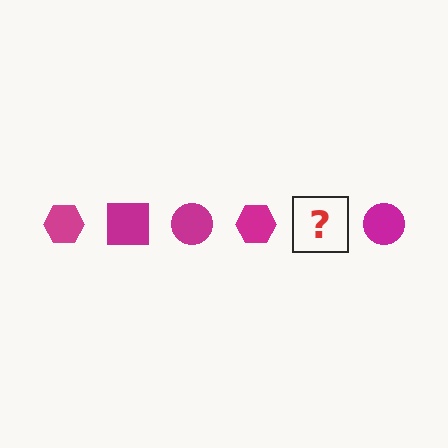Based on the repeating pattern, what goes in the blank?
The blank should be a magenta square.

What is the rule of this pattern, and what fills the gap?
The rule is that the pattern cycles through hexagon, square, circle shapes in magenta. The gap should be filled with a magenta square.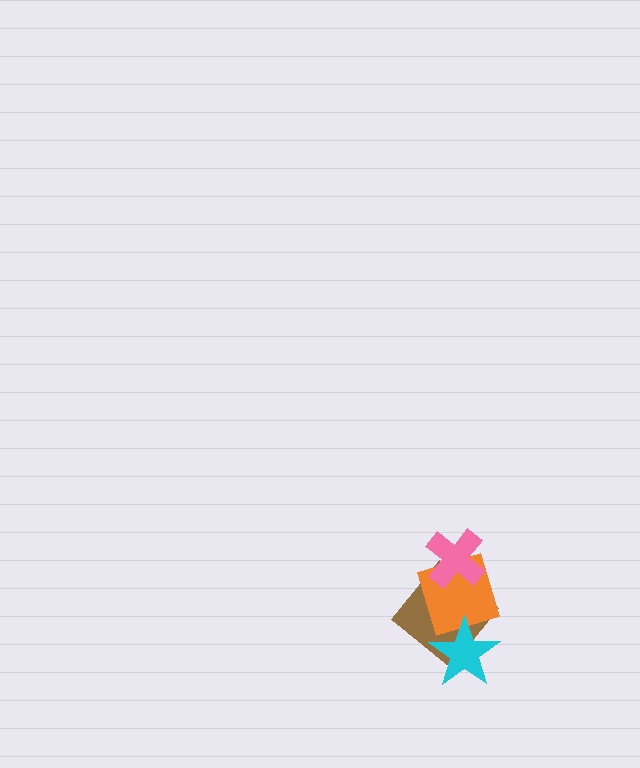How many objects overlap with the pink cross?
2 objects overlap with the pink cross.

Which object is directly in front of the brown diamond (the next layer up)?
The orange square is directly in front of the brown diamond.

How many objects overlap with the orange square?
3 objects overlap with the orange square.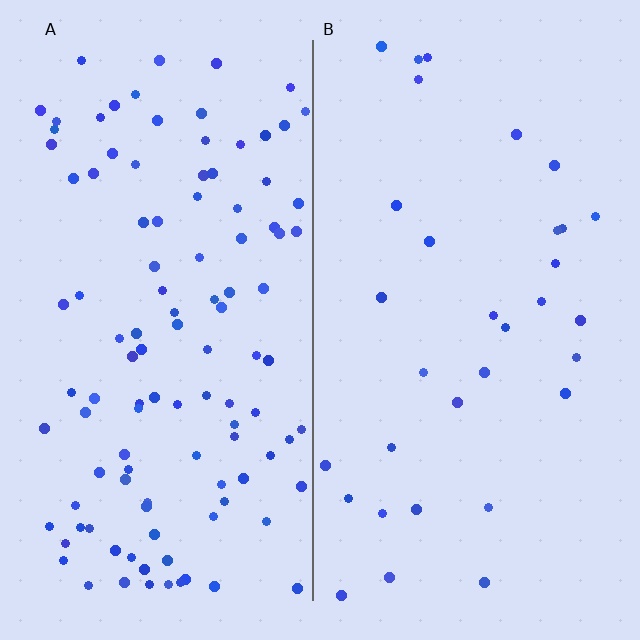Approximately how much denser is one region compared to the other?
Approximately 3.4× — region A over region B.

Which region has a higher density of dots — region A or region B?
A (the left).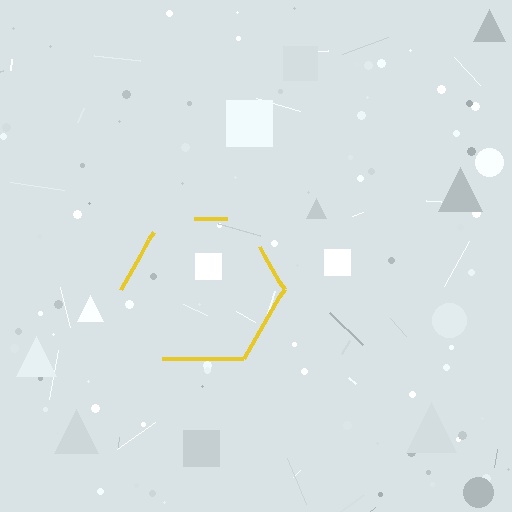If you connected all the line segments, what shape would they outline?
They would outline a hexagon.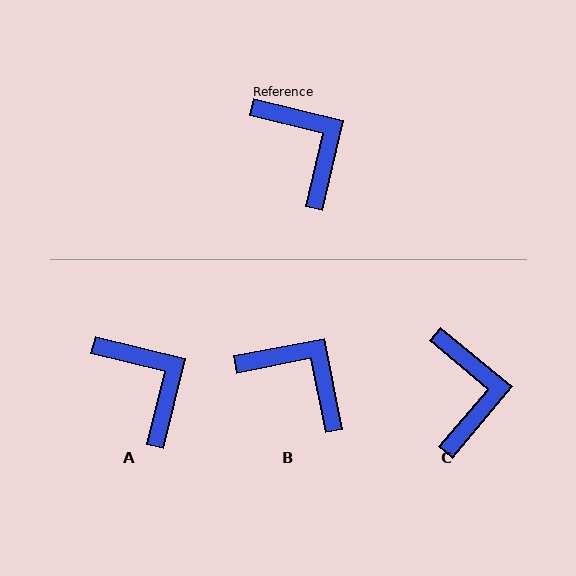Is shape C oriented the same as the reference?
No, it is off by about 26 degrees.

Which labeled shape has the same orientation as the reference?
A.